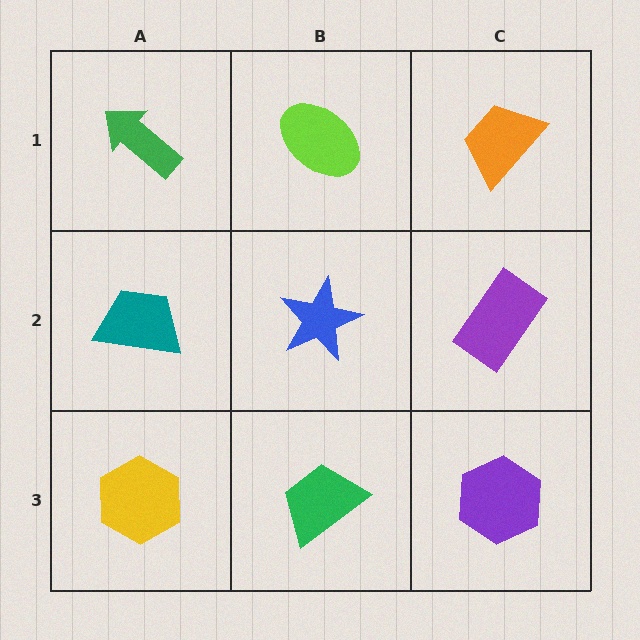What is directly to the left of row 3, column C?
A green trapezoid.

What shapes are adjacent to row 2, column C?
An orange trapezoid (row 1, column C), a purple hexagon (row 3, column C), a blue star (row 2, column B).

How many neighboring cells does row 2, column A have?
3.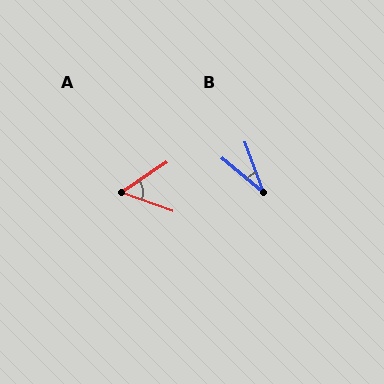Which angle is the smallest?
B, at approximately 30 degrees.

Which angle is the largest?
A, at approximately 54 degrees.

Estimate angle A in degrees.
Approximately 54 degrees.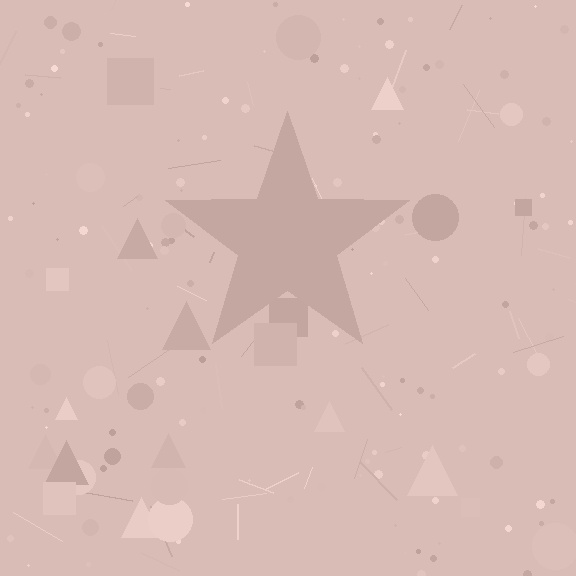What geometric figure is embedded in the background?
A star is embedded in the background.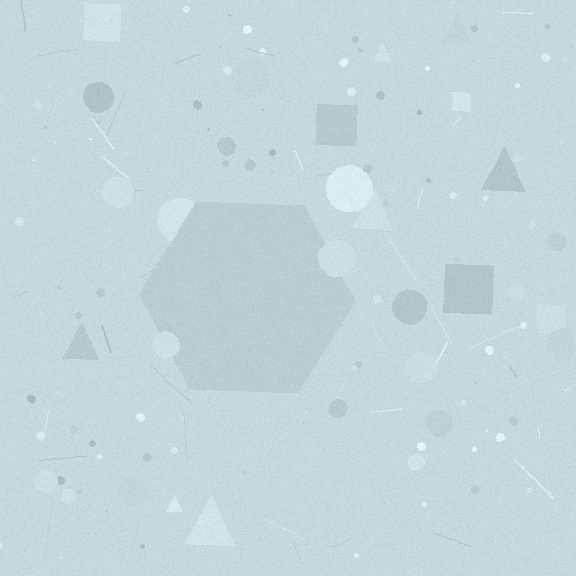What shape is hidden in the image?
A hexagon is hidden in the image.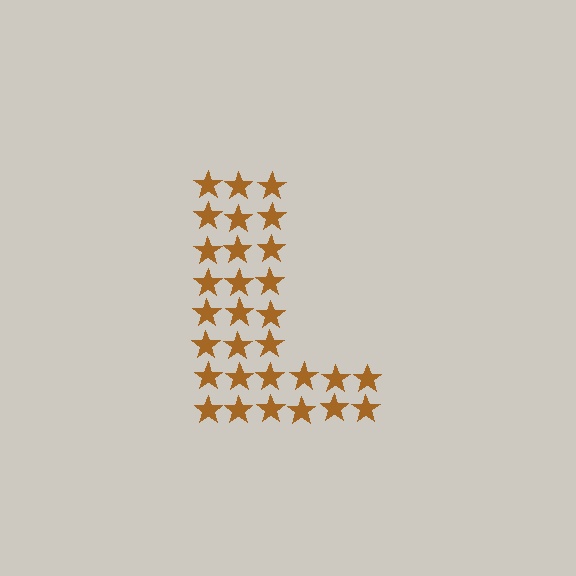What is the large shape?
The large shape is the letter L.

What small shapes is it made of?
It is made of small stars.